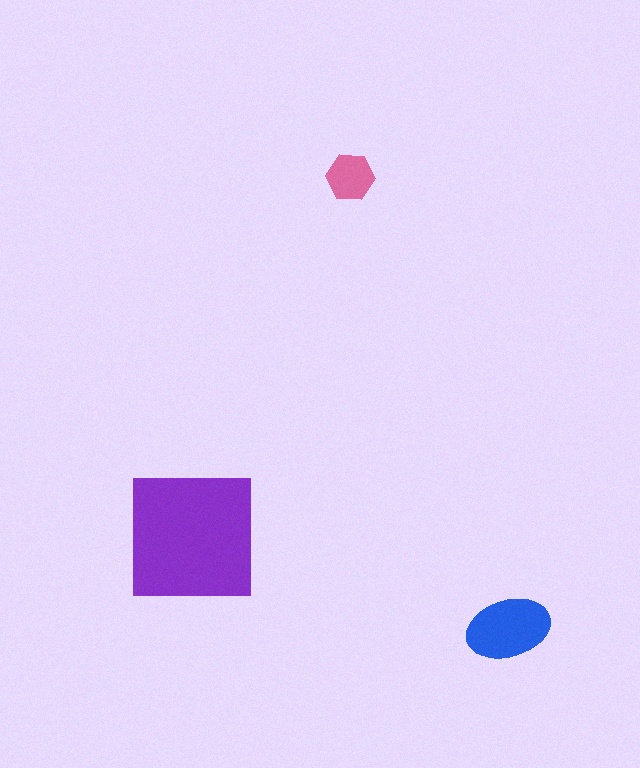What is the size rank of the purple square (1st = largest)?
1st.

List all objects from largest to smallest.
The purple square, the blue ellipse, the pink hexagon.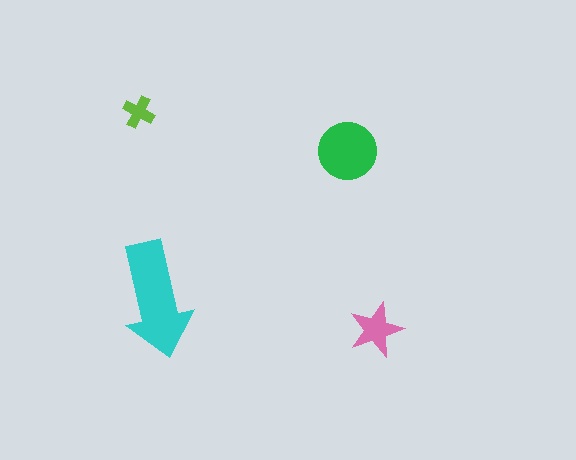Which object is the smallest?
The lime cross.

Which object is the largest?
The cyan arrow.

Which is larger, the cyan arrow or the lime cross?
The cyan arrow.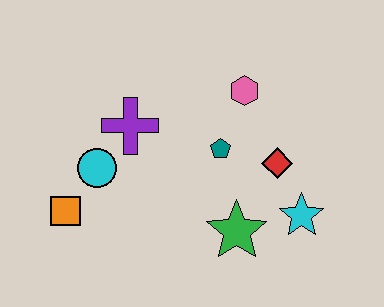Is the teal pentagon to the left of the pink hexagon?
Yes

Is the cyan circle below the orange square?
No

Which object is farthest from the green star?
The orange square is farthest from the green star.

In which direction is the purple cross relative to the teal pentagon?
The purple cross is to the left of the teal pentagon.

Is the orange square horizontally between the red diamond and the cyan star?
No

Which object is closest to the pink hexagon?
The teal pentagon is closest to the pink hexagon.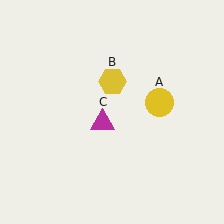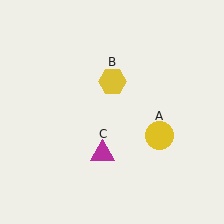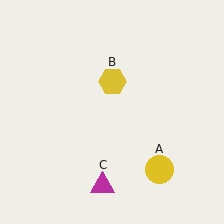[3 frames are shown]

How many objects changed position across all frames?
2 objects changed position: yellow circle (object A), magenta triangle (object C).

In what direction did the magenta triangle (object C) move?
The magenta triangle (object C) moved down.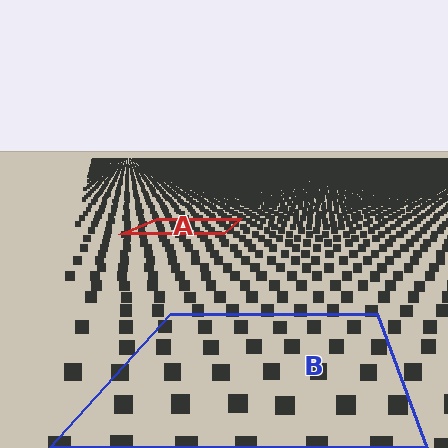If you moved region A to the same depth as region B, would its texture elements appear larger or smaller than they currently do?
They would appear larger. At a closer depth, the same texture elements are projected at a bigger on-screen size.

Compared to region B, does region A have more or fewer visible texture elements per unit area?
Region A has more texture elements per unit area — they are packed more densely because it is farther away.